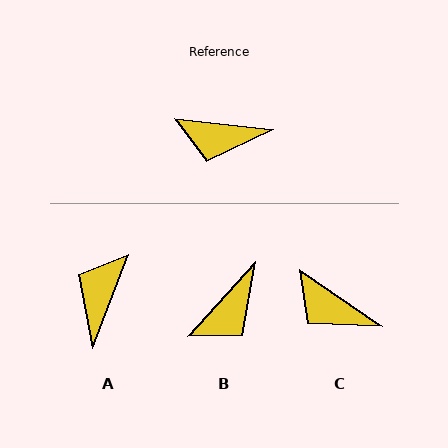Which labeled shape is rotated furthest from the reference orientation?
A, about 105 degrees away.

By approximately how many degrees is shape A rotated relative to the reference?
Approximately 105 degrees clockwise.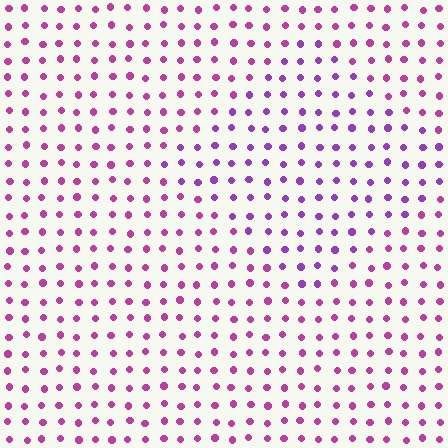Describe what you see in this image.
The image is filled with small magenta elements in a uniform arrangement. A diamond-shaped region is visible where the elements are tinted to a slightly different hue, forming a subtle color boundary.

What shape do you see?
I see a diamond.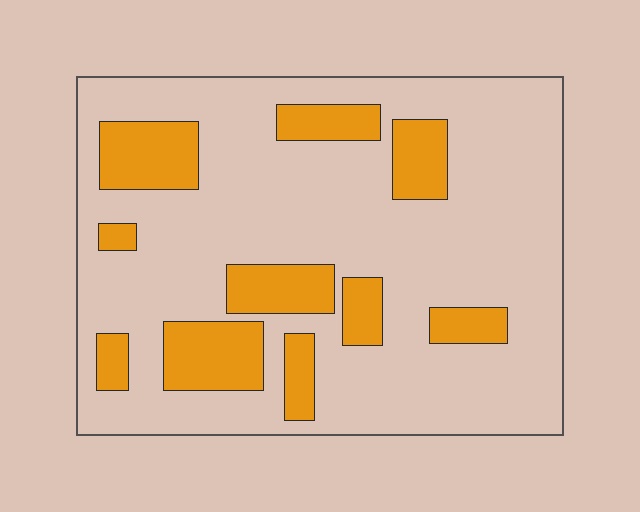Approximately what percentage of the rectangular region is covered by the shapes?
Approximately 20%.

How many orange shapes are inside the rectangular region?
10.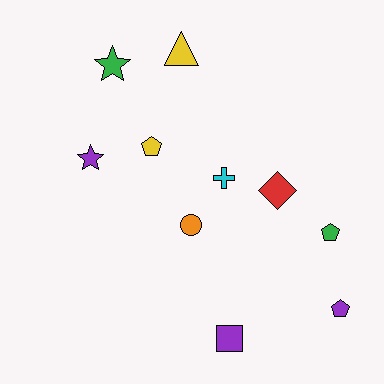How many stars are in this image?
There are 2 stars.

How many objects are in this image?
There are 10 objects.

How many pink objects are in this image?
There are no pink objects.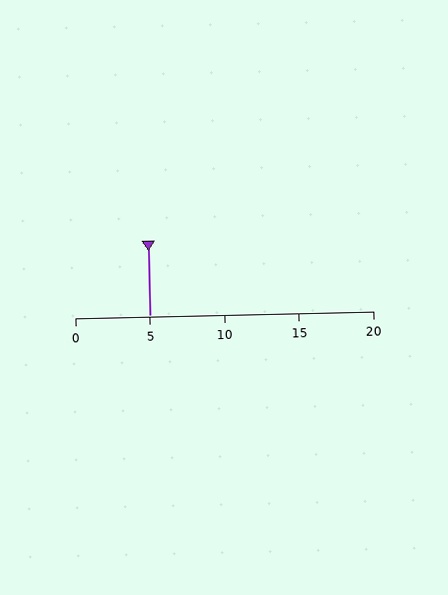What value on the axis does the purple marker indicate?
The marker indicates approximately 5.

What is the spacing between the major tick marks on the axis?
The major ticks are spaced 5 apart.